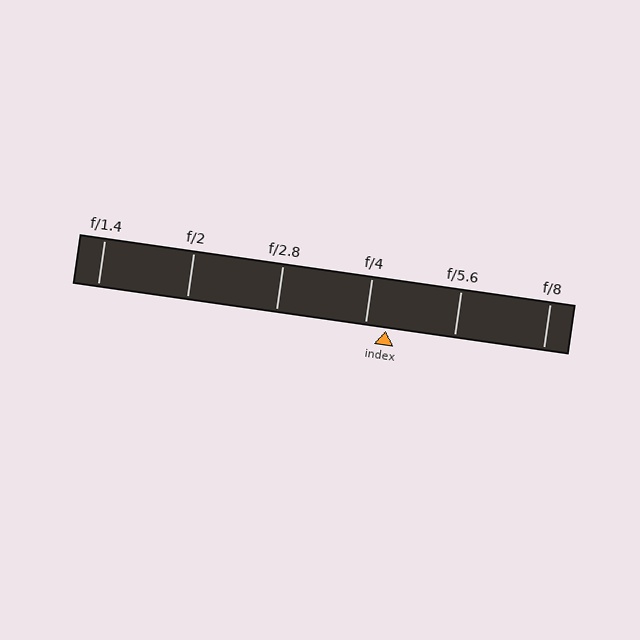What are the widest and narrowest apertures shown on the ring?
The widest aperture shown is f/1.4 and the narrowest is f/8.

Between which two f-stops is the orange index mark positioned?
The index mark is between f/4 and f/5.6.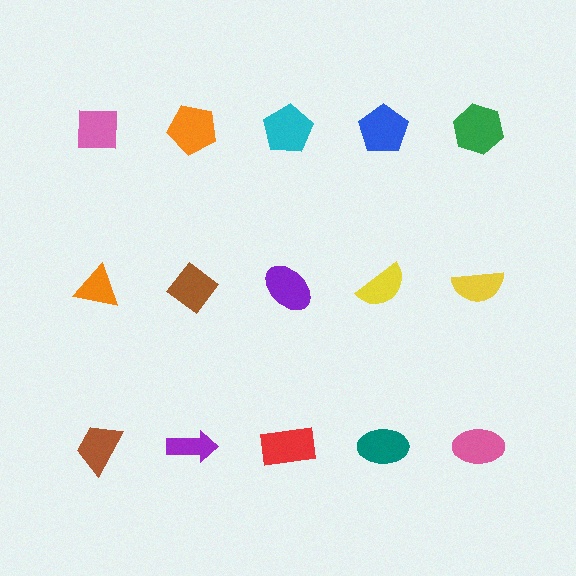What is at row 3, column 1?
A brown trapezoid.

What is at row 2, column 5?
A yellow semicircle.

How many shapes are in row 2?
5 shapes.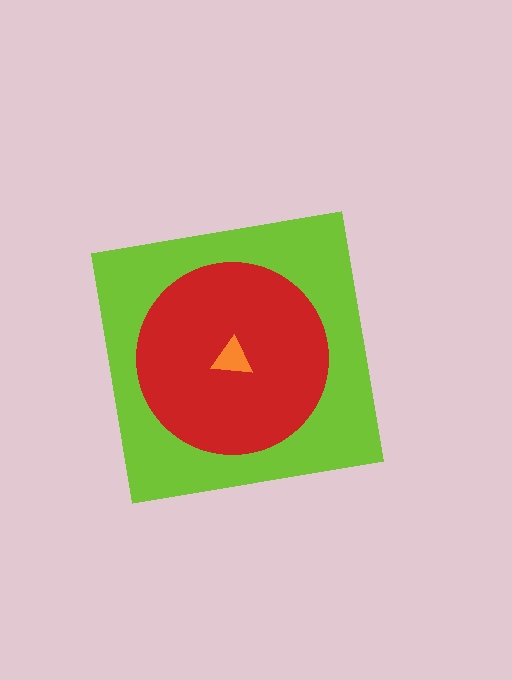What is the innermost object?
The orange triangle.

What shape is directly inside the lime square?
The red circle.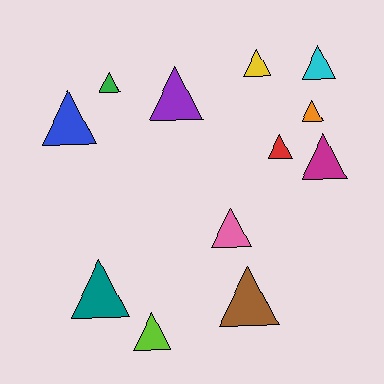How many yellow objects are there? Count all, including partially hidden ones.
There is 1 yellow object.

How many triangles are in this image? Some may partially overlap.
There are 12 triangles.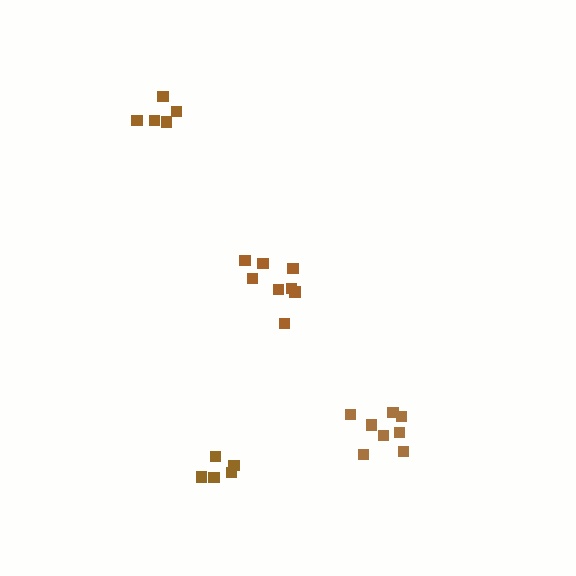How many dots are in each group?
Group 1: 5 dots, Group 2: 8 dots, Group 3: 5 dots, Group 4: 8 dots (26 total).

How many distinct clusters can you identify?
There are 4 distinct clusters.